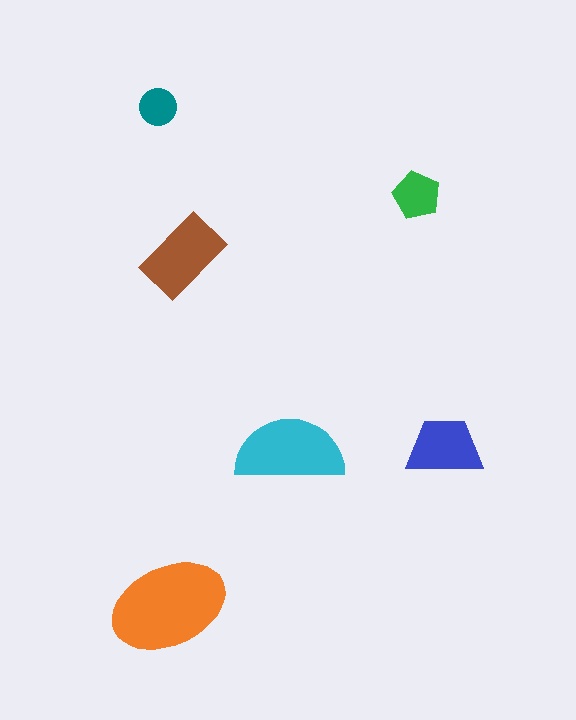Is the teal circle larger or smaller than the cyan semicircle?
Smaller.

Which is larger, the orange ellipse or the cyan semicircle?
The orange ellipse.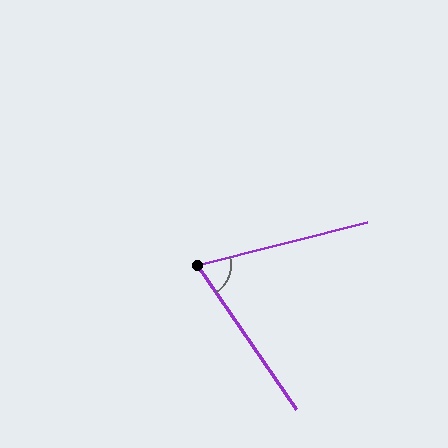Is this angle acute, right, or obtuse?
It is acute.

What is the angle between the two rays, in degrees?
Approximately 70 degrees.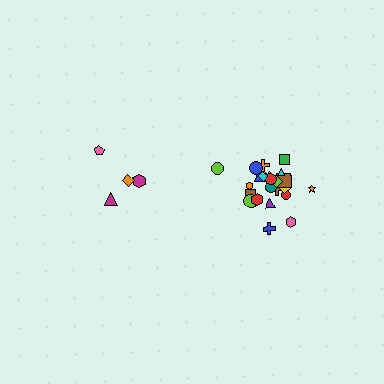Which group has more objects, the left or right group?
The right group.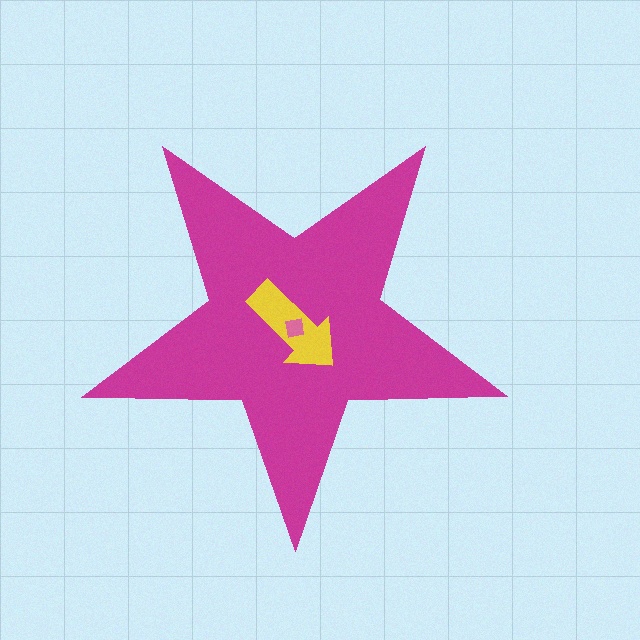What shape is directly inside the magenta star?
The yellow arrow.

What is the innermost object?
The pink square.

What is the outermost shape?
The magenta star.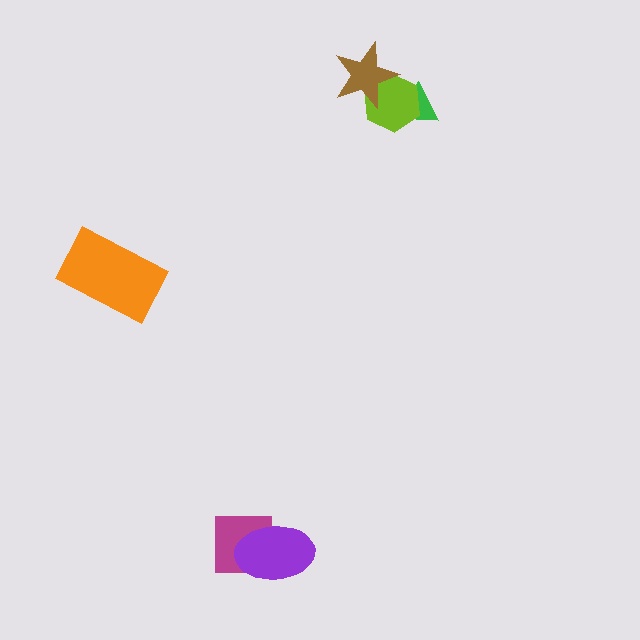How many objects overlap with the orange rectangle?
0 objects overlap with the orange rectangle.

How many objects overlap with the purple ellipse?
1 object overlaps with the purple ellipse.